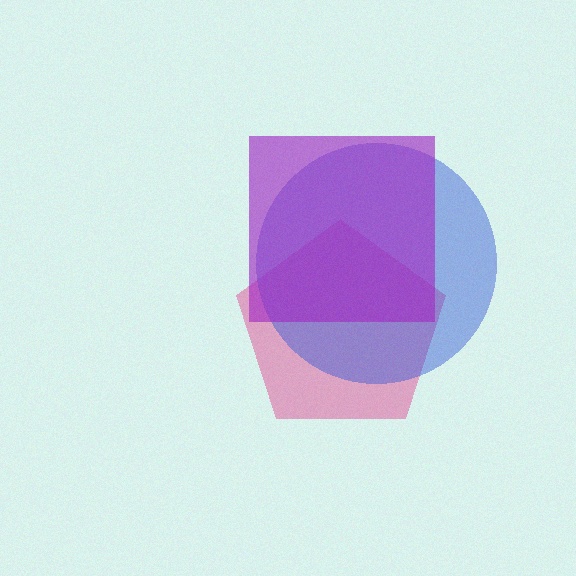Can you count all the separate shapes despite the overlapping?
Yes, there are 3 separate shapes.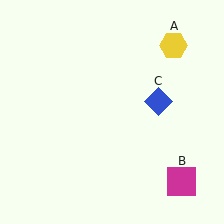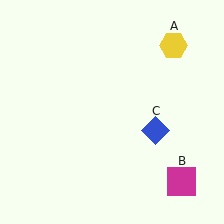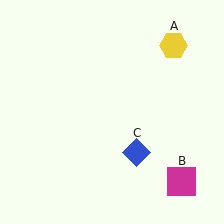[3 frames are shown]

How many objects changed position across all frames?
1 object changed position: blue diamond (object C).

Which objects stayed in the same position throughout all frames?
Yellow hexagon (object A) and magenta square (object B) remained stationary.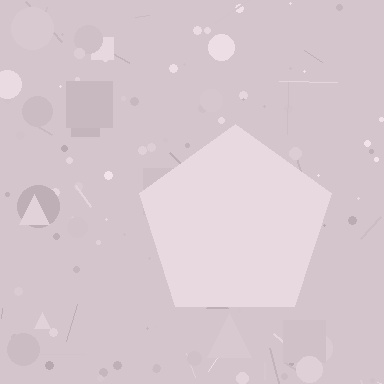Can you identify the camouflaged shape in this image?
The camouflaged shape is a pentagon.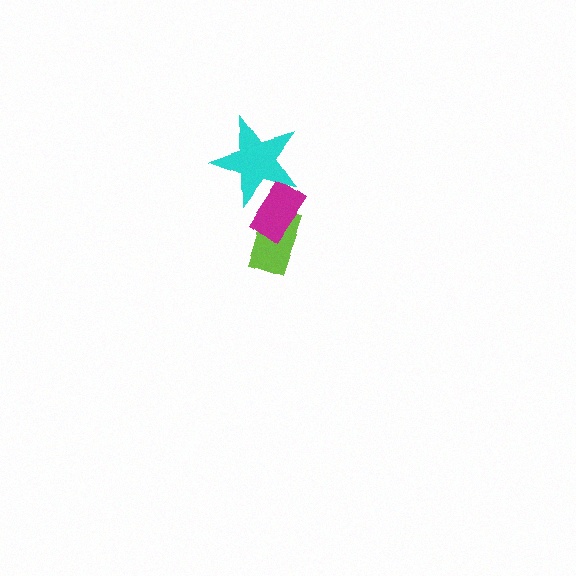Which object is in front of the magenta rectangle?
The cyan star is in front of the magenta rectangle.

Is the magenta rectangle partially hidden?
Yes, it is partially covered by another shape.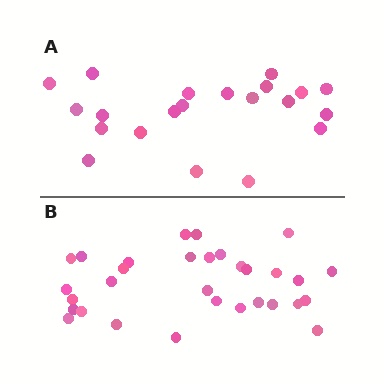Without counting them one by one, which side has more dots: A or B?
Region B (the bottom region) has more dots.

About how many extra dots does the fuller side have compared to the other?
Region B has roughly 10 or so more dots than region A.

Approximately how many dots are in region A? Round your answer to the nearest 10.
About 20 dots. (The exact count is 21, which rounds to 20.)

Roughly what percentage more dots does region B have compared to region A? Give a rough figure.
About 50% more.